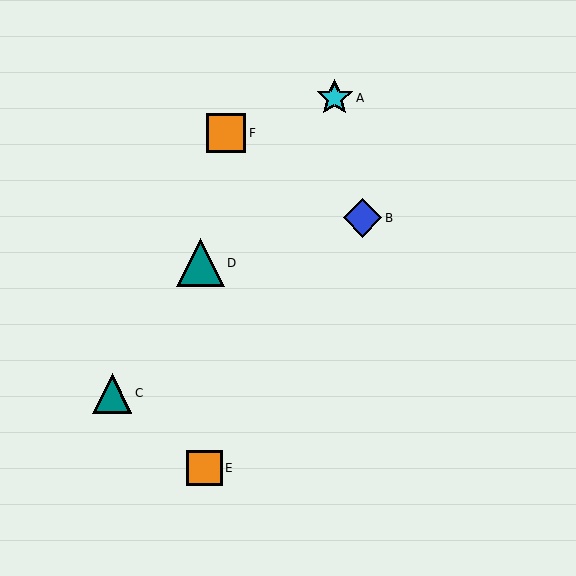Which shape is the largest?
The teal triangle (labeled D) is the largest.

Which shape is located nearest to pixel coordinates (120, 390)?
The teal triangle (labeled C) at (112, 393) is nearest to that location.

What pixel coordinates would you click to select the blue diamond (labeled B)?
Click at (363, 218) to select the blue diamond B.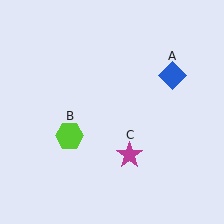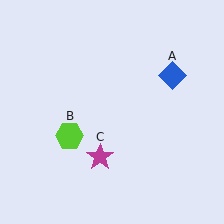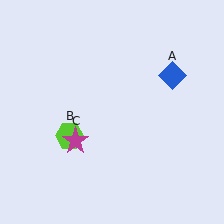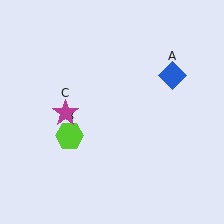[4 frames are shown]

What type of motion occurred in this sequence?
The magenta star (object C) rotated clockwise around the center of the scene.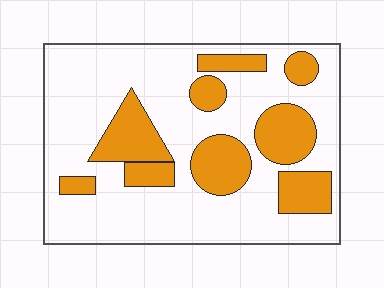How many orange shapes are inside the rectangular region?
9.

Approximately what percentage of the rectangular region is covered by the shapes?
Approximately 30%.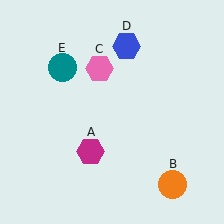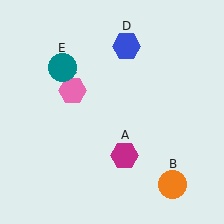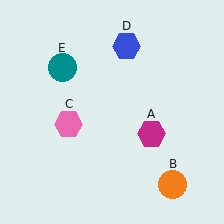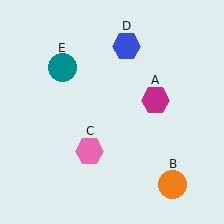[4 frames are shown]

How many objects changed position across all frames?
2 objects changed position: magenta hexagon (object A), pink hexagon (object C).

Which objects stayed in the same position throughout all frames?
Orange circle (object B) and blue hexagon (object D) and teal circle (object E) remained stationary.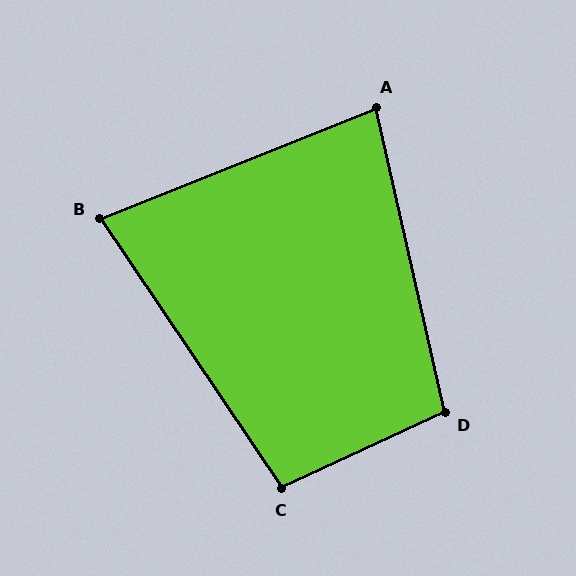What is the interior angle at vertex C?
Approximately 99 degrees (obtuse).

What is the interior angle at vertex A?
Approximately 81 degrees (acute).